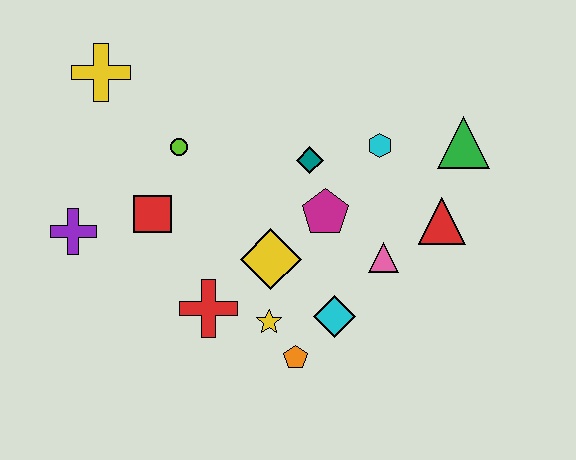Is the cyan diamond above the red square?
No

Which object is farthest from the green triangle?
The purple cross is farthest from the green triangle.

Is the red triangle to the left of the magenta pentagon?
No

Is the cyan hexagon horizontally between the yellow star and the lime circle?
No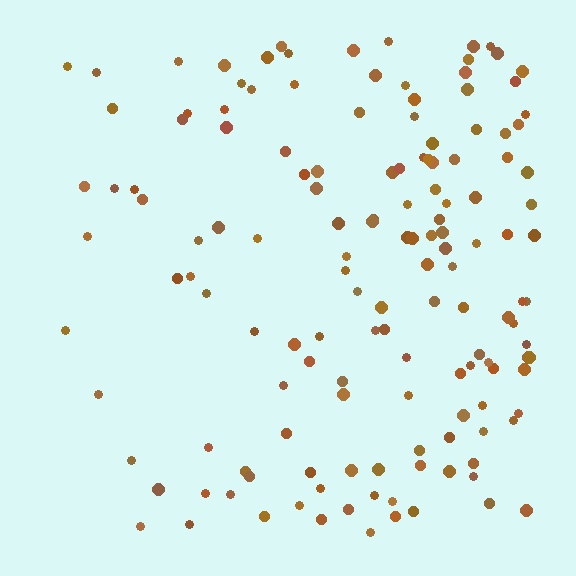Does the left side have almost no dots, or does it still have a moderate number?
Still a moderate number, just noticeably fewer than the right.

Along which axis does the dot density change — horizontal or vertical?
Horizontal.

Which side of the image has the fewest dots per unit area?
The left.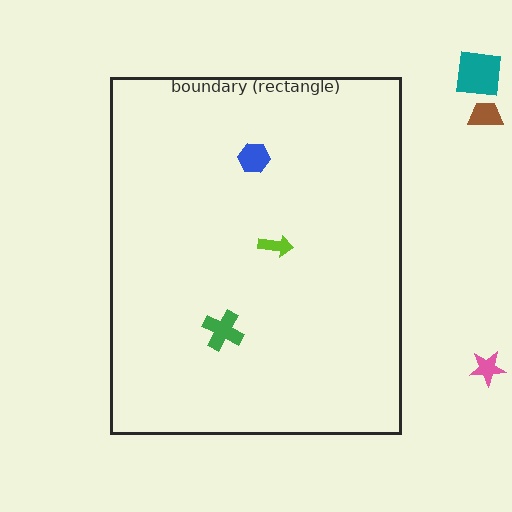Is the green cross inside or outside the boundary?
Inside.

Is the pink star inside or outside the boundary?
Outside.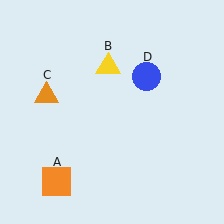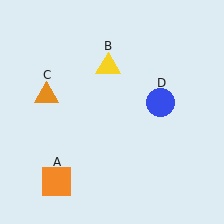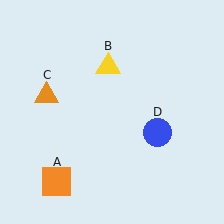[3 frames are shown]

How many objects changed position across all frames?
1 object changed position: blue circle (object D).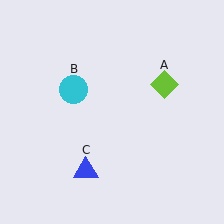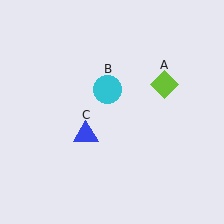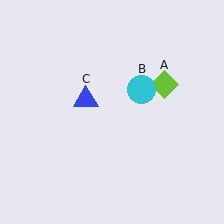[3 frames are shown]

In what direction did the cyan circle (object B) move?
The cyan circle (object B) moved right.